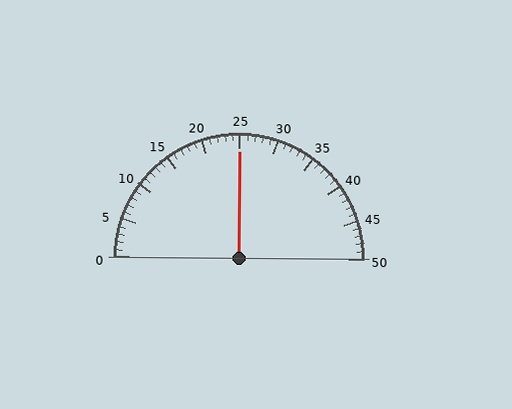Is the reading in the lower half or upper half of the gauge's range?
The reading is in the upper half of the range (0 to 50).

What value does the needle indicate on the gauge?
The needle indicates approximately 25.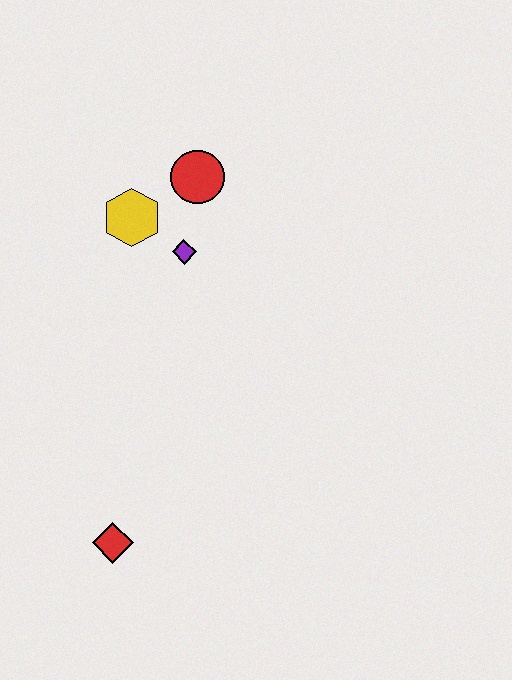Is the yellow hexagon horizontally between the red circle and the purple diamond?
No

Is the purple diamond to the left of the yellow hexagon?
No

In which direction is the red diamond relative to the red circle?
The red diamond is below the red circle.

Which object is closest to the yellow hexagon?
The purple diamond is closest to the yellow hexagon.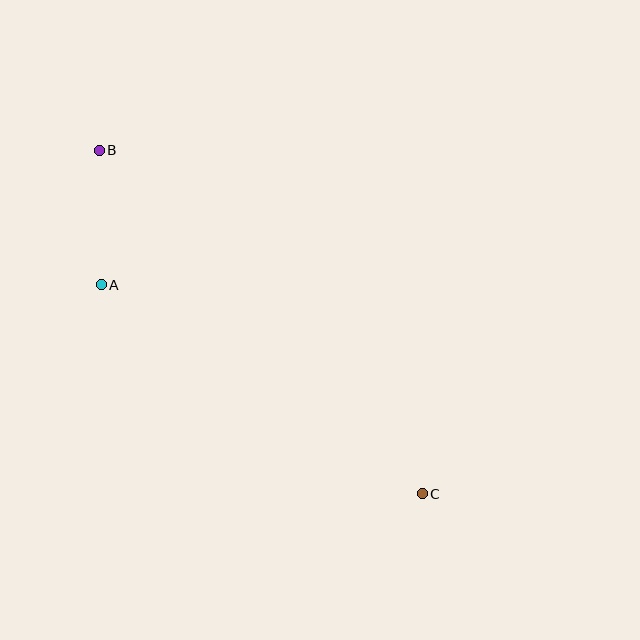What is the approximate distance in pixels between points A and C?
The distance between A and C is approximately 383 pixels.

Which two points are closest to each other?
Points A and B are closest to each other.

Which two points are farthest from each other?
Points B and C are farthest from each other.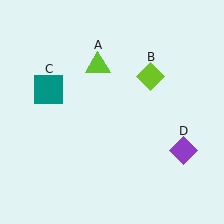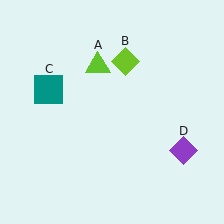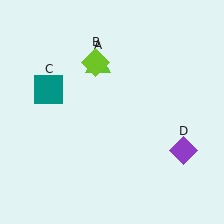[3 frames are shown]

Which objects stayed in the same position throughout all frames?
Lime triangle (object A) and teal square (object C) and purple diamond (object D) remained stationary.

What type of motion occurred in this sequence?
The lime diamond (object B) rotated counterclockwise around the center of the scene.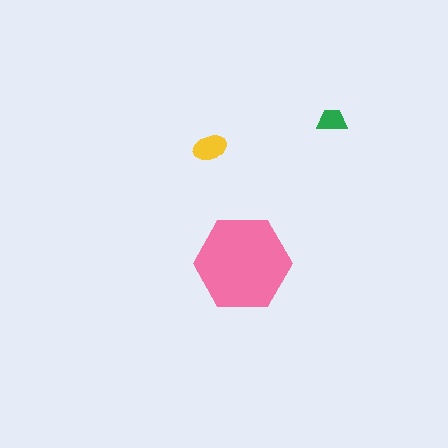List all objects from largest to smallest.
The pink hexagon, the yellow ellipse, the green trapezoid.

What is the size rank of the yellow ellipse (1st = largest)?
2nd.